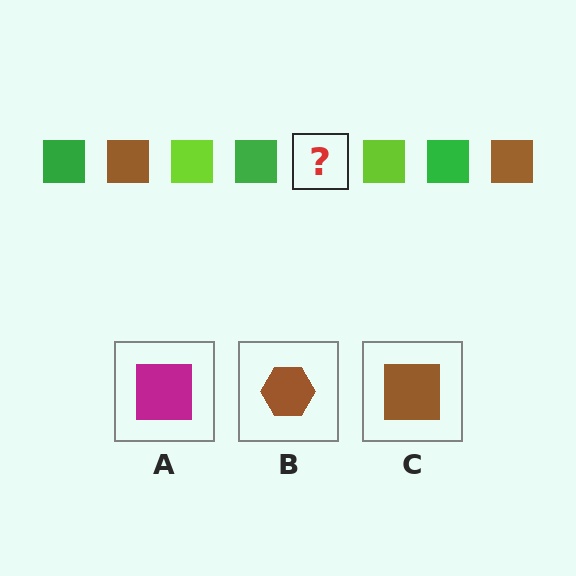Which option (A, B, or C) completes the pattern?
C.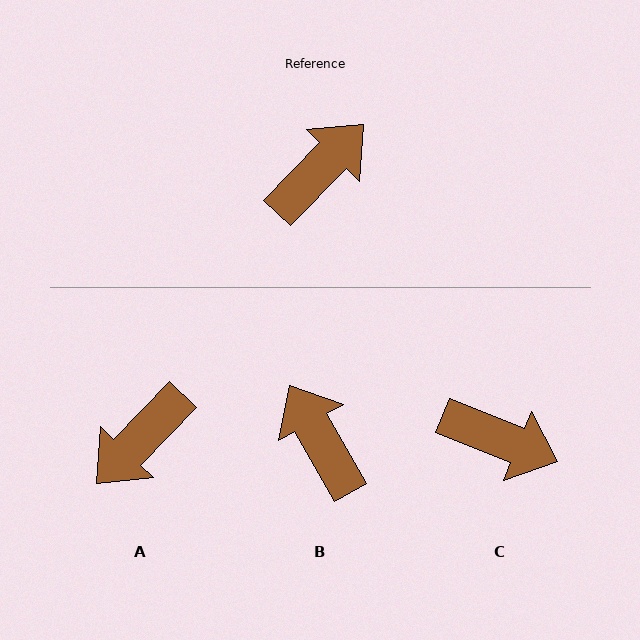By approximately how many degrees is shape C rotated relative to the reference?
Approximately 68 degrees clockwise.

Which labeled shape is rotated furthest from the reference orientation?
A, about 180 degrees away.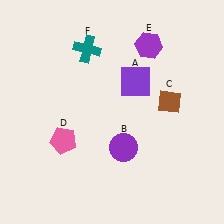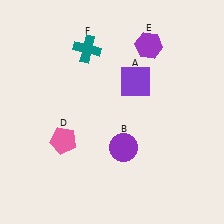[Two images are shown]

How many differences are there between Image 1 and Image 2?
There is 1 difference between the two images.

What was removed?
The brown diamond (C) was removed in Image 2.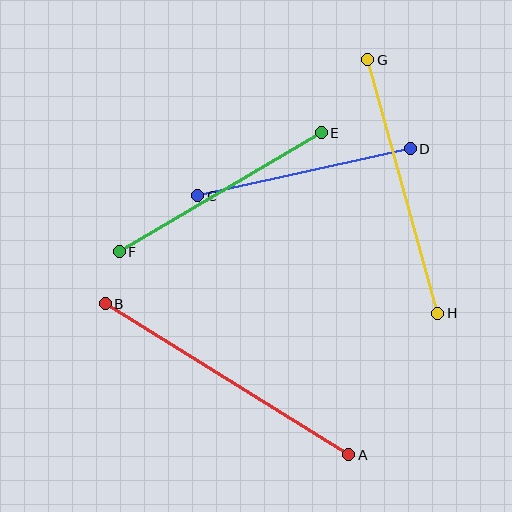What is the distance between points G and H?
The distance is approximately 263 pixels.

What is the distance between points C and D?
The distance is approximately 217 pixels.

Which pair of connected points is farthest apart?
Points A and B are farthest apart.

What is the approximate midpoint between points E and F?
The midpoint is at approximately (220, 192) pixels.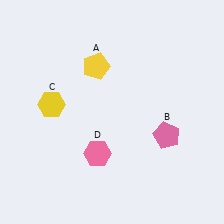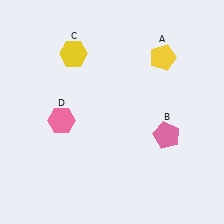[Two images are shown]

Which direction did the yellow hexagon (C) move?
The yellow hexagon (C) moved up.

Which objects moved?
The objects that moved are: the yellow pentagon (A), the yellow hexagon (C), the pink hexagon (D).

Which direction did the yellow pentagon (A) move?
The yellow pentagon (A) moved right.